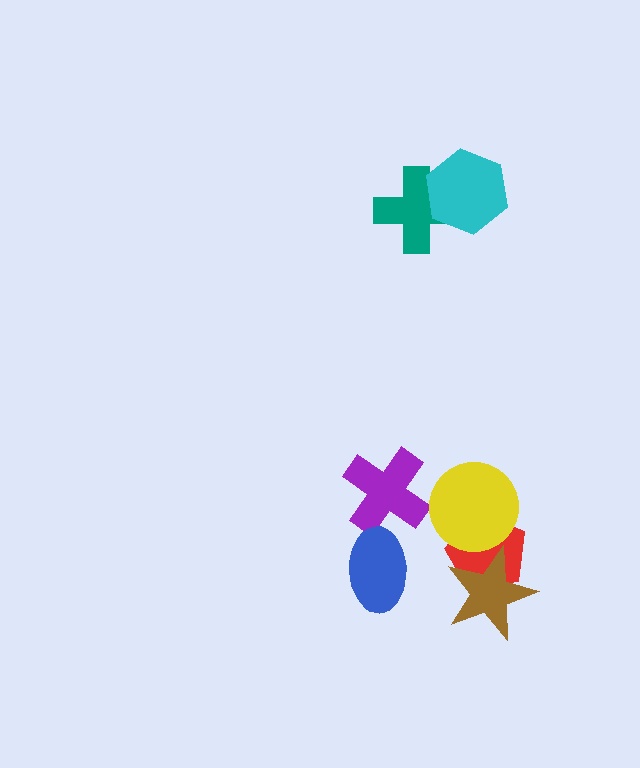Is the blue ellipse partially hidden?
No, no other shape covers it.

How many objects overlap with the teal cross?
1 object overlaps with the teal cross.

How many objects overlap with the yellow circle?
1 object overlaps with the yellow circle.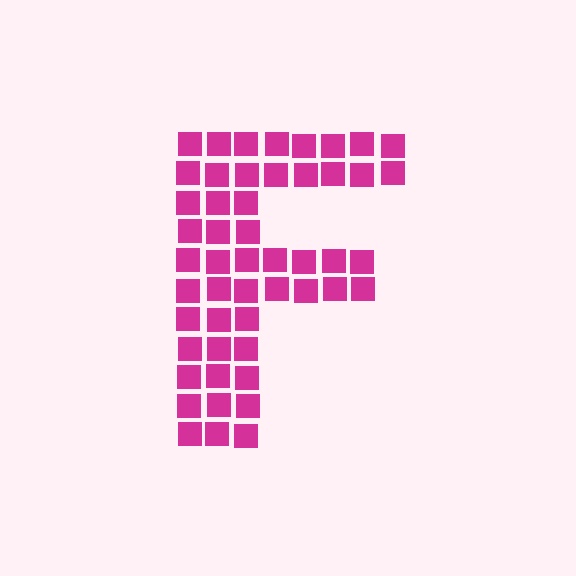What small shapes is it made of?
It is made of small squares.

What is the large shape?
The large shape is the letter F.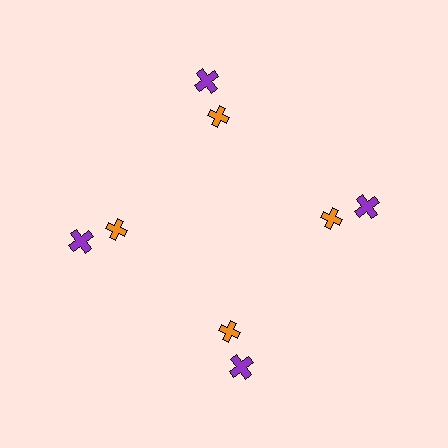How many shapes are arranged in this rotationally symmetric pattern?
There are 8 shapes, arranged in 4 groups of 2.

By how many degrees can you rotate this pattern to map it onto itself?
The pattern maps onto itself every 90 degrees of rotation.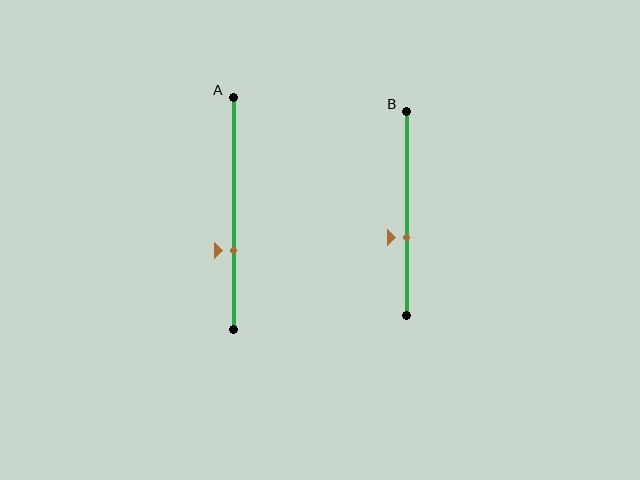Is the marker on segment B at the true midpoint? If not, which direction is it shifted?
No, the marker on segment B is shifted downward by about 12% of the segment length.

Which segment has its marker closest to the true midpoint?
Segment B has its marker closest to the true midpoint.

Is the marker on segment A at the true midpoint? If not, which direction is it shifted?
No, the marker on segment A is shifted downward by about 16% of the segment length.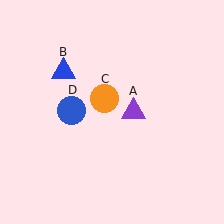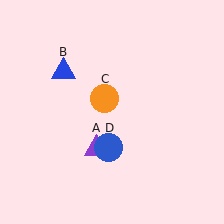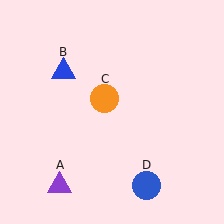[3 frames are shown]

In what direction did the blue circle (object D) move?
The blue circle (object D) moved down and to the right.